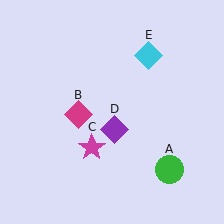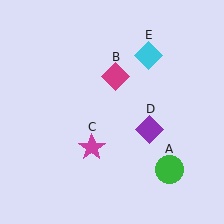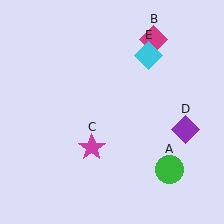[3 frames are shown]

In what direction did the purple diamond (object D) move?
The purple diamond (object D) moved right.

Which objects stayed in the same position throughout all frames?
Green circle (object A) and magenta star (object C) and cyan diamond (object E) remained stationary.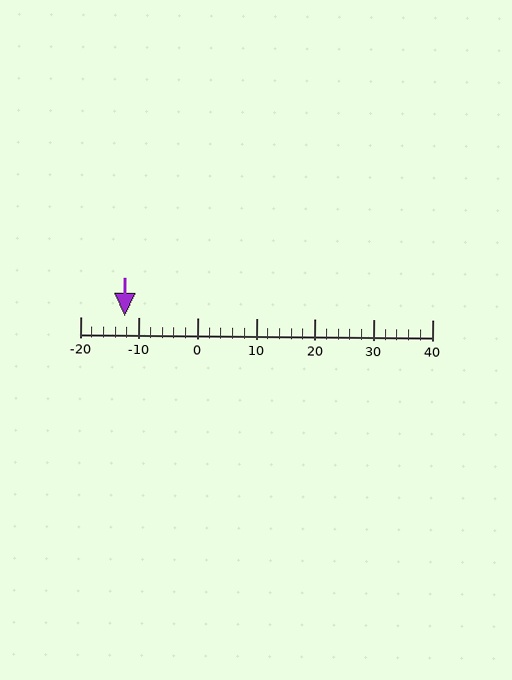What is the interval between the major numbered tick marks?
The major tick marks are spaced 10 units apart.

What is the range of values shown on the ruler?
The ruler shows values from -20 to 40.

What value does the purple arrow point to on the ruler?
The purple arrow points to approximately -12.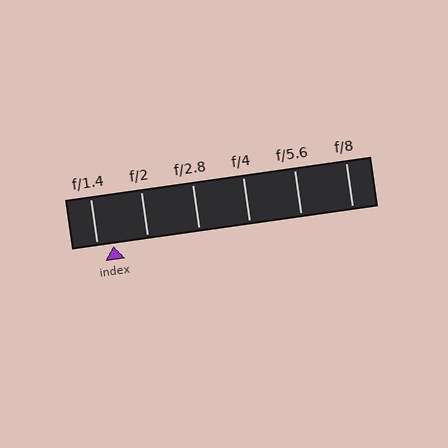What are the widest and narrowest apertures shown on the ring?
The widest aperture shown is f/1.4 and the narrowest is f/8.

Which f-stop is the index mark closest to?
The index mark is closest to f/1.4.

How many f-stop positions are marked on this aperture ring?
There are 6 f-stop positions marked.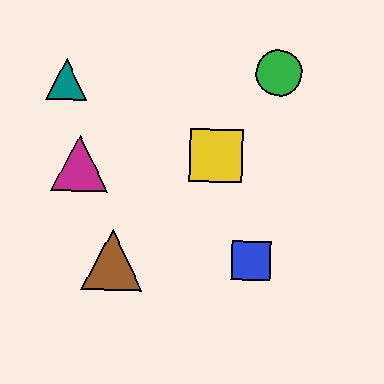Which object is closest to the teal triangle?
The magenta triangle is closest to the teal triangle.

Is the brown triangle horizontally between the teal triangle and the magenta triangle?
No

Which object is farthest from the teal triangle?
The blue square is farthest from the teal triangle.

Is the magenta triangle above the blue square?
Yes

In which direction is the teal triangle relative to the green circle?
The teal triangle is to the left of the green circle.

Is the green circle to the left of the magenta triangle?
No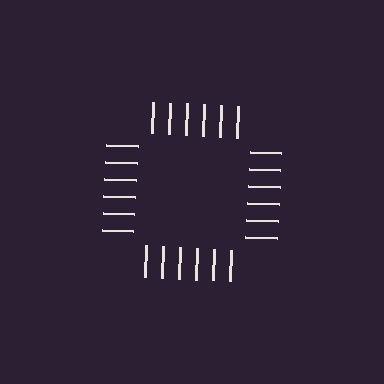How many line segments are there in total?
24 — 6 along each of the 4 edges.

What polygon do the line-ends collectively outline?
An illusory square — the line segments terminate on its edges but no continuous stroke is drawn.